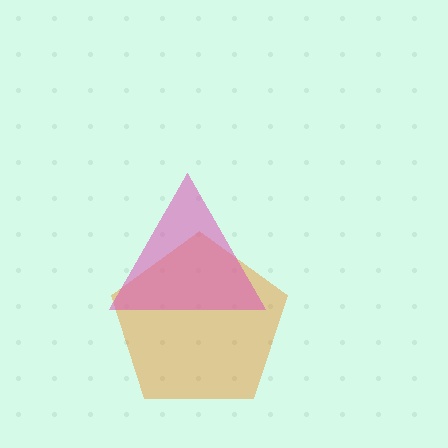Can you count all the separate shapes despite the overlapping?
Yes, there are 2 separate shapes.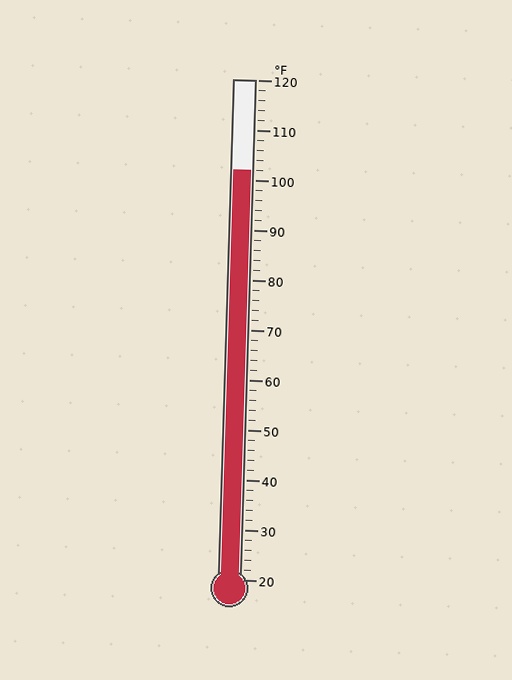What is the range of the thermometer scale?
The thermometer scale ranges from 20°F to 120°F.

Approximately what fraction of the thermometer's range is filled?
The thermometer is filled to approximately 80% of its range.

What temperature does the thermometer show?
The thermometer shows approximately 102°F.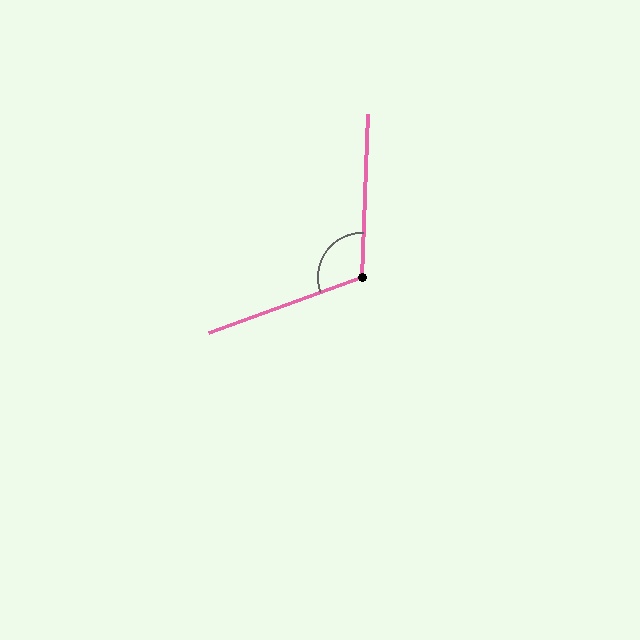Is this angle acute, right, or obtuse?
It is obtuse.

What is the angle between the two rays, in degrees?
Approximately 112 degrees.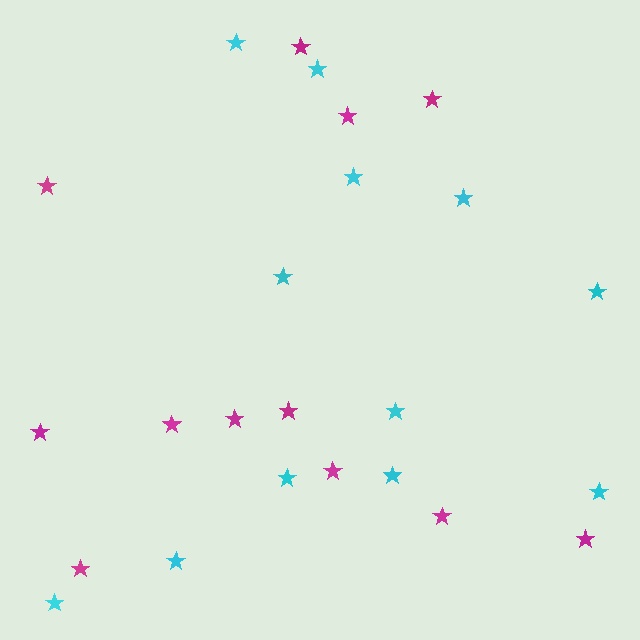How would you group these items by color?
There are 2 groups: one group of magenta stars (12) and one group of cyan stars (12).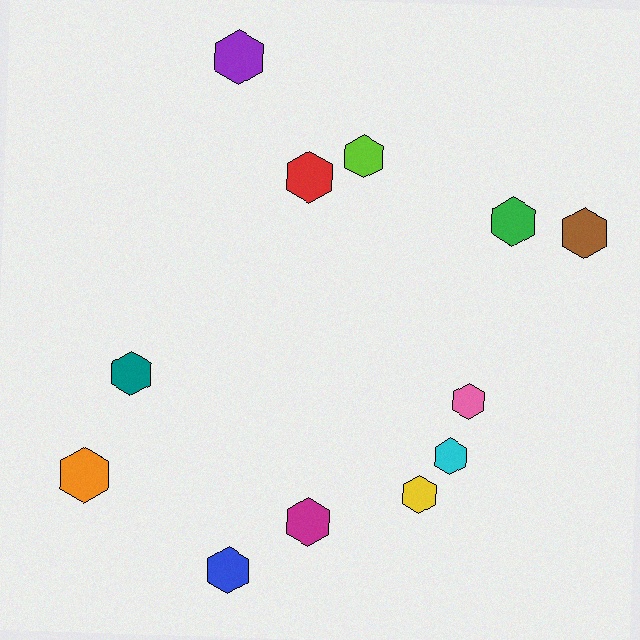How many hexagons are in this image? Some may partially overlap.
There are 12 hexagons.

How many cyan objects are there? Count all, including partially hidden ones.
There is 1 cyan object.